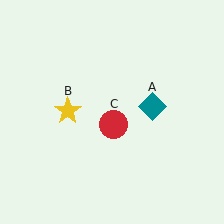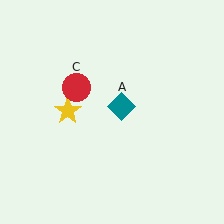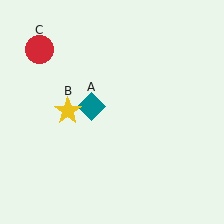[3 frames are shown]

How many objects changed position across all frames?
2 objects changed position: teal diamond (object A), red circle (object C).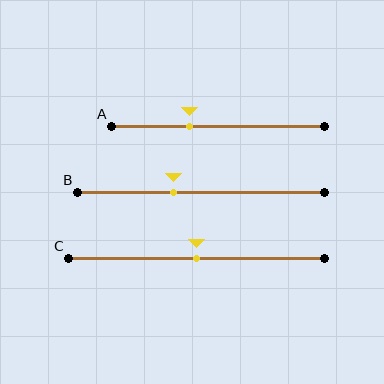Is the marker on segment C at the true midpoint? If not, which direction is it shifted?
Yes, the marker on segment C is at the true midpoint.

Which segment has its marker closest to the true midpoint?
Segment C has its marker closest to the true midpoint.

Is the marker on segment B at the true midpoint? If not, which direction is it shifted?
No, the marker on segment B is shifted to the left by about 11% of the segment length.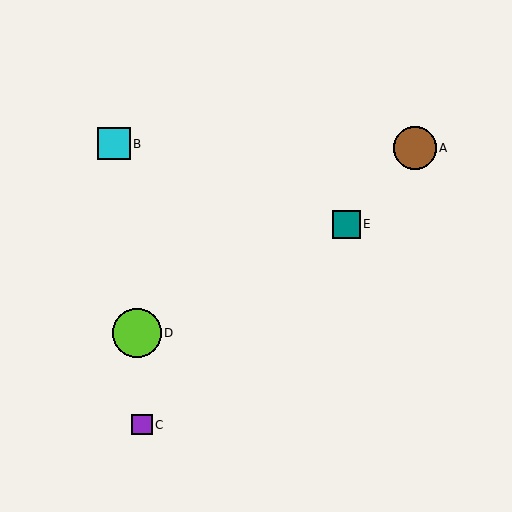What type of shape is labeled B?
Shape B is a cyan square.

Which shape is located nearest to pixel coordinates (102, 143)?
The cyan square (labeled B) at (114, 144) is nearest to that location.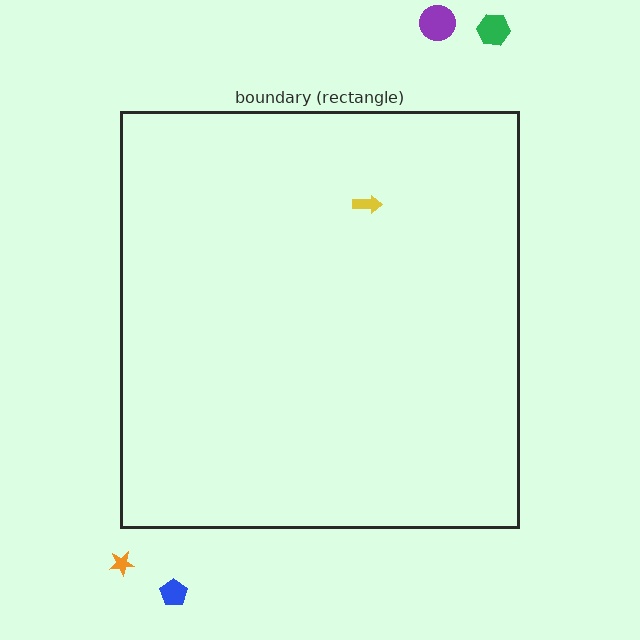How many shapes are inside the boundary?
1 inside, 4 outside.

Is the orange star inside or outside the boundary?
Outside.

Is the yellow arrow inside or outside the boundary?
Inside.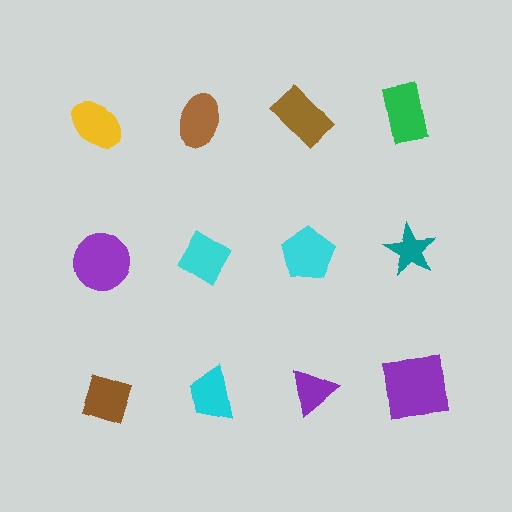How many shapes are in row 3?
4 shapes.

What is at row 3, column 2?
A cyan trapezoid.